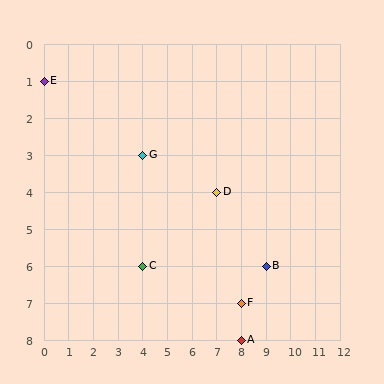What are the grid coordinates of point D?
Point D is at grid coordinates (7, 4).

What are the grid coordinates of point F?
Point F is at grid coordinates (8, 7).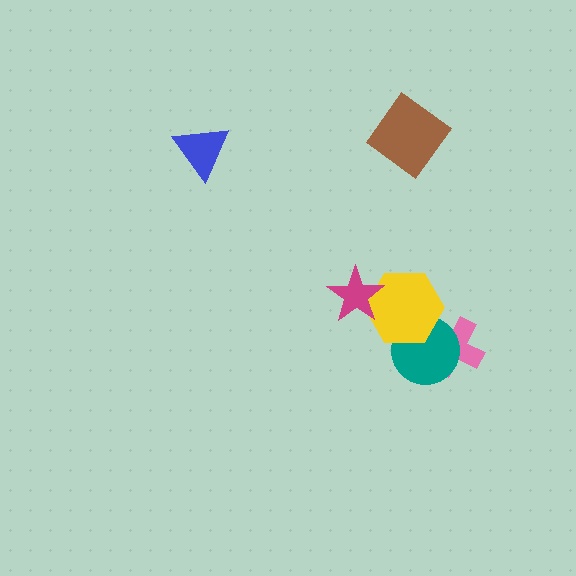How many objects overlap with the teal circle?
2 objects overlap with the teal circle.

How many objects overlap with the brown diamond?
0 objects overlap with the brown diamond.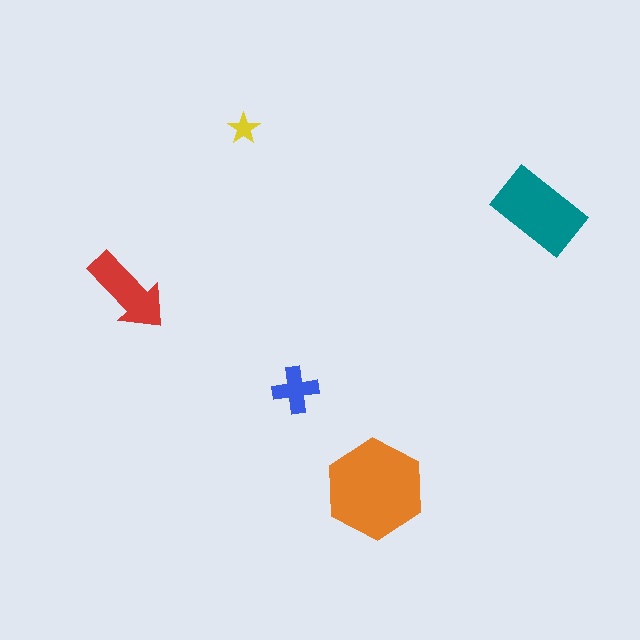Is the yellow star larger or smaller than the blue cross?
Smaller.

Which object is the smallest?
The yellow star.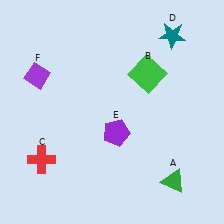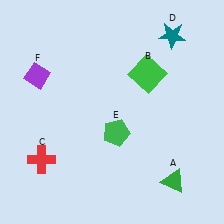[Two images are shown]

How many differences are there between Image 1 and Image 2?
There is 1 difference between the two images.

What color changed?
The pentagon (E) changed from purple in Image 1 to green in Image 2.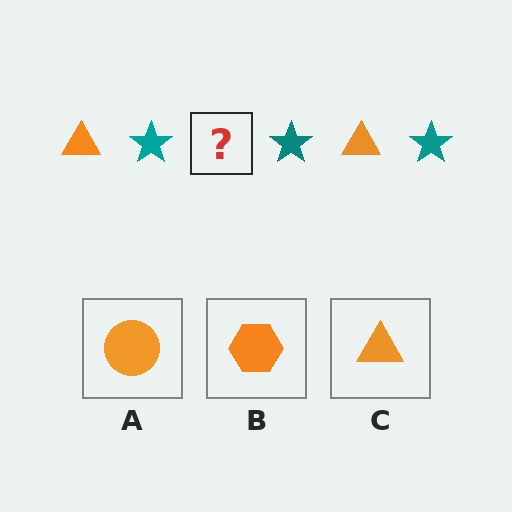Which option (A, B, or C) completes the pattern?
C.